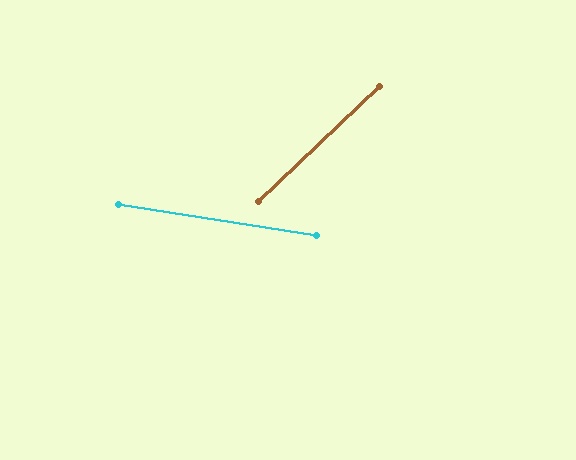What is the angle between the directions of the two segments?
Approximately 52 degrees.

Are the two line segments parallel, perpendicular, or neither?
Neither parallel nor perpendicular — they differ by about 52°.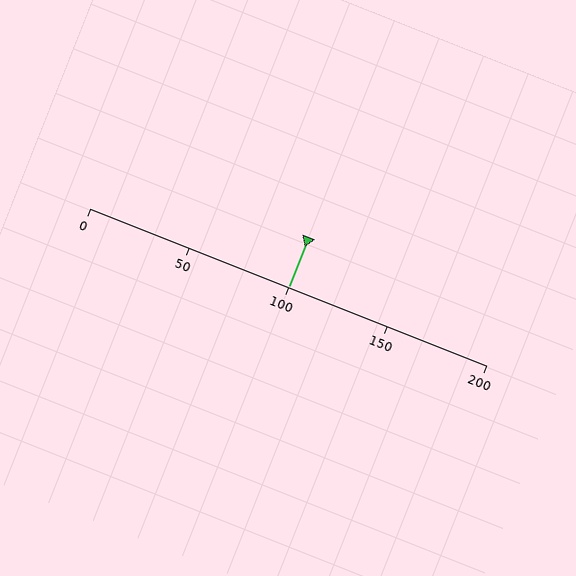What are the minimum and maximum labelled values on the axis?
The axis runs from 0 to 200.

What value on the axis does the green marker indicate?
The marker indicates approximately 100.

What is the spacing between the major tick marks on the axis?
The major ticks are spaced 50 apart.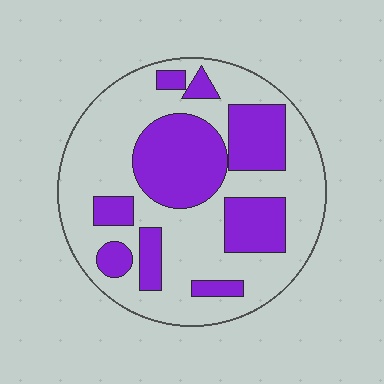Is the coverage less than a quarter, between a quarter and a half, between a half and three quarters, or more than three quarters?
Between a quarter and a half.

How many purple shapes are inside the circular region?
9.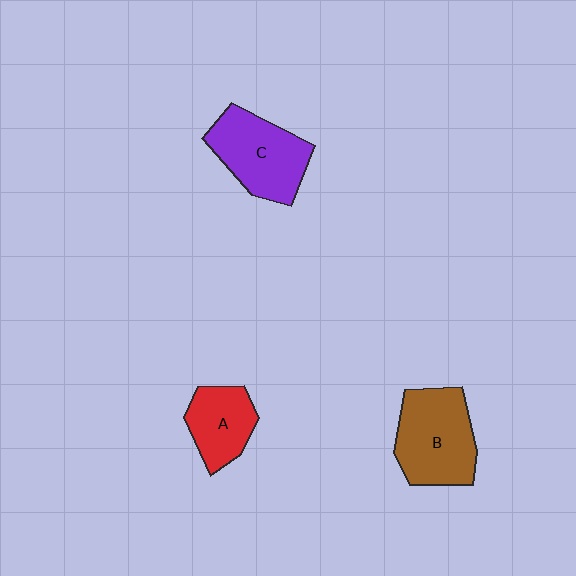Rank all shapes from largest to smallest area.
From largest to smallest: B (brown), C (purple), A (red).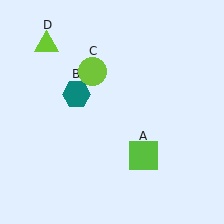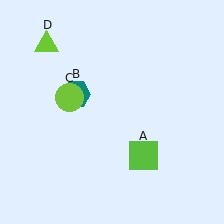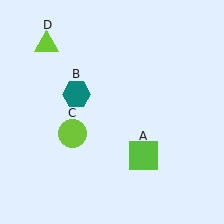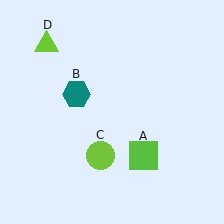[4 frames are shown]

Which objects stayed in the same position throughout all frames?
Lime square (object A) and teal hexagon (object B) and lime triangle (object D) remained stationary.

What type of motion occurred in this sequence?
The lime circle (object C) rotated counterclockwise around the center of the scene.